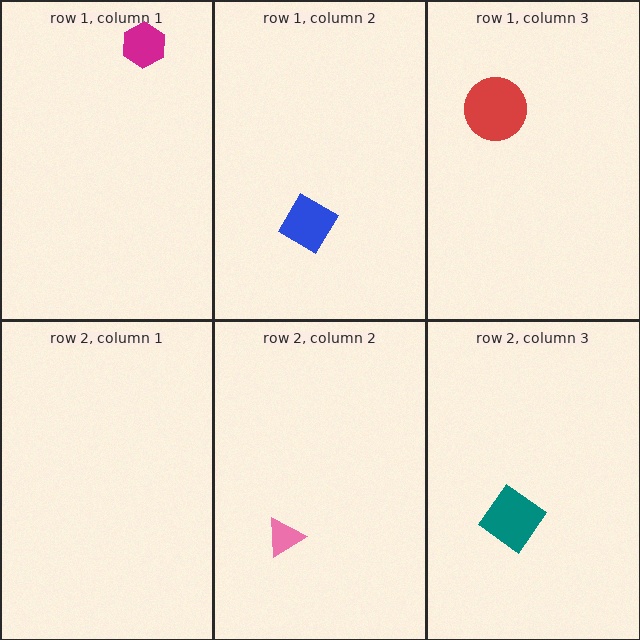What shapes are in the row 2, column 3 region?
The teal diamond.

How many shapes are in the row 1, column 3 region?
1.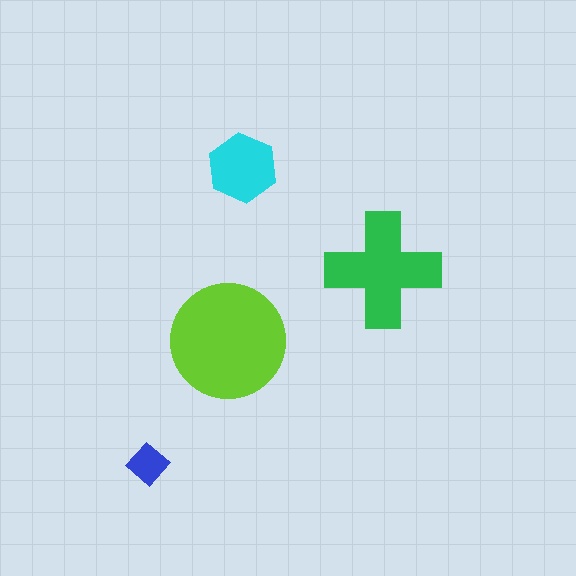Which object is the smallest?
The blue diamond.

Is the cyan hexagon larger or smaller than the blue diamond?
Larger.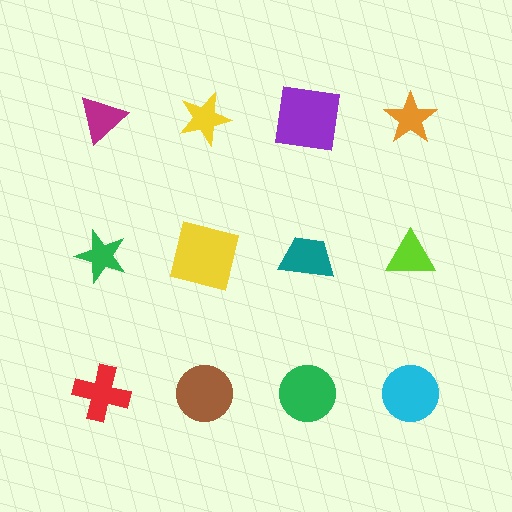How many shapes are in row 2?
4 shapes.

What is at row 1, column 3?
A purple square.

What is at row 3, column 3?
A green circle.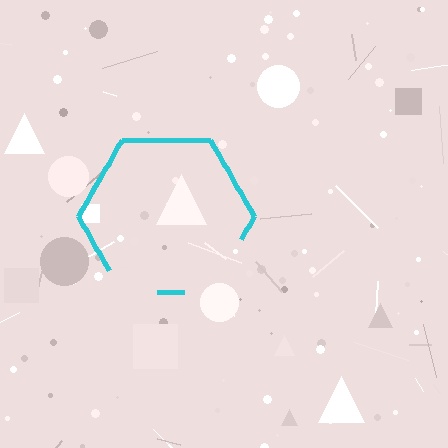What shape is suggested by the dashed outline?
The dashed outline suggests a hexagon.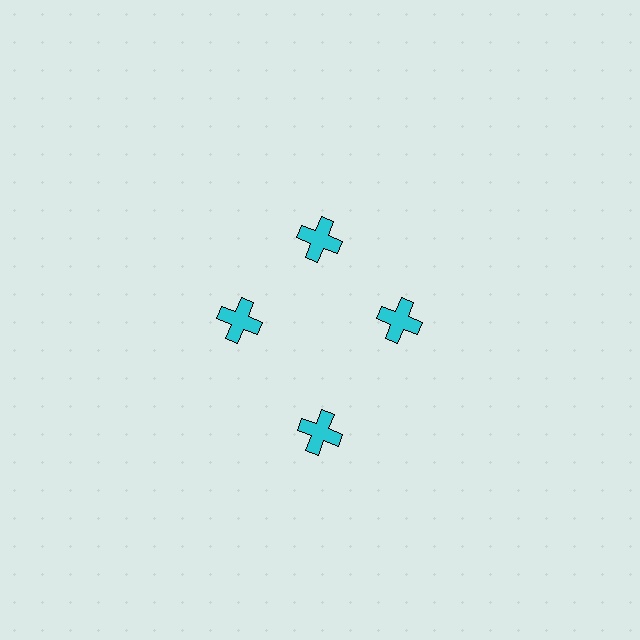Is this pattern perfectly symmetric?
No. The 4 cyan crosses are arranged in a ring, but one element near the 6 o'clock position is pushed outward from the center, breaking the 4-fold rotational symmetry.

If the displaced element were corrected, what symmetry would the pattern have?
It would have 4-fold rotational symmetry — the pattern would map onto itself every 90 degrees.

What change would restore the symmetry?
The symmetry would be restored by moving it inward, back onto the ring so that all 4 crosses sit at equal angles and equal distance from the center.